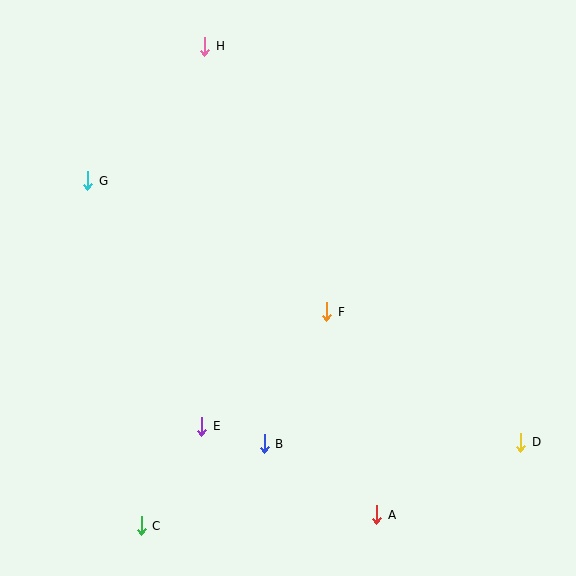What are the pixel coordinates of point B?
Point B is at (264, 444).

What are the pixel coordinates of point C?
Point C is at (141, 526).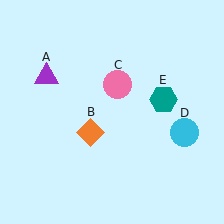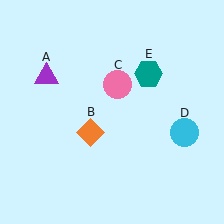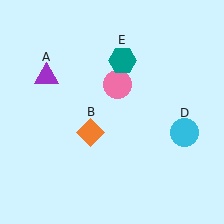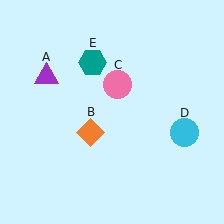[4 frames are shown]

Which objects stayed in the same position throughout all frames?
Purple triangle (object A) and orange diamond (object B) and pink circle (object C) and cyan circle (object D) remained stationary.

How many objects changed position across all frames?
1 object changed position: teal hexagon (object E).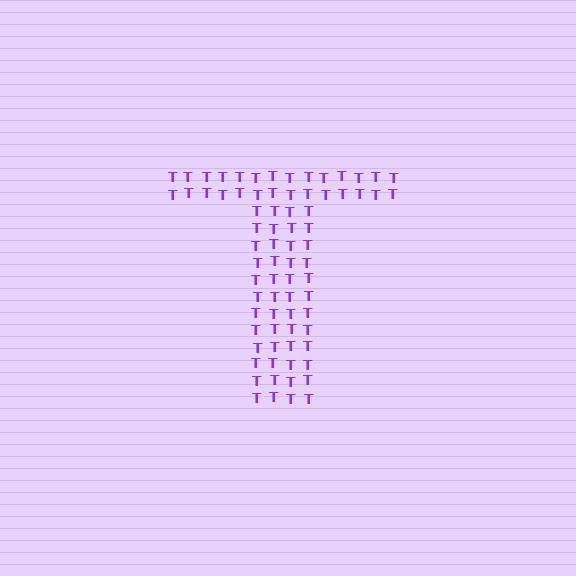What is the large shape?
The large shape is the letter T.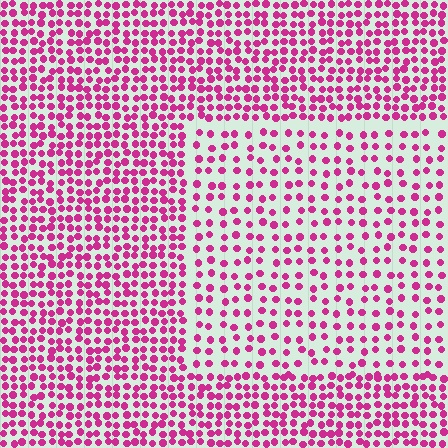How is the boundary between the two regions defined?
The boundary is defined by a change in element density (approximately 1.9x ratio). All elements are the same color, size, and shape.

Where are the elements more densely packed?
The elements are more densely packed outside the rectangle boundary.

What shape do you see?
I see a rectangle.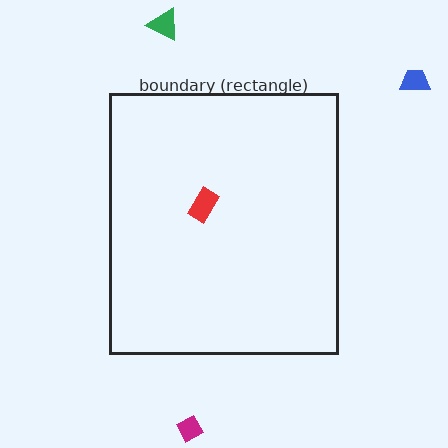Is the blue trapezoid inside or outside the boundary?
Outside.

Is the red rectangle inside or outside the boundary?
Inside.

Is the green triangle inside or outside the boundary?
Outside.